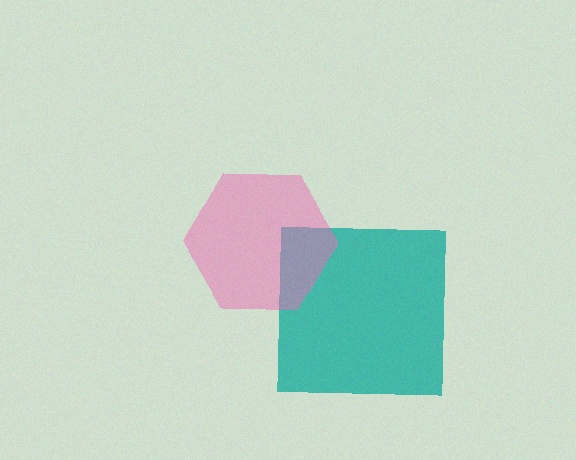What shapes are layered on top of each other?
The layered shapes are: a teal square, a pink hexagon.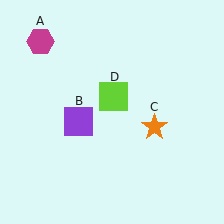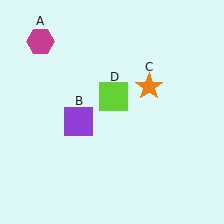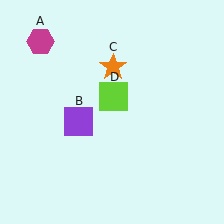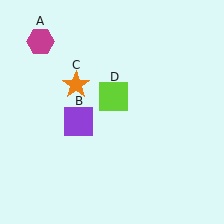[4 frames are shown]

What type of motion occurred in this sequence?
The orange star (object C) rotated counterclockwise around the center of the scene.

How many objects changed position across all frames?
1 object changed position: orange star (object C).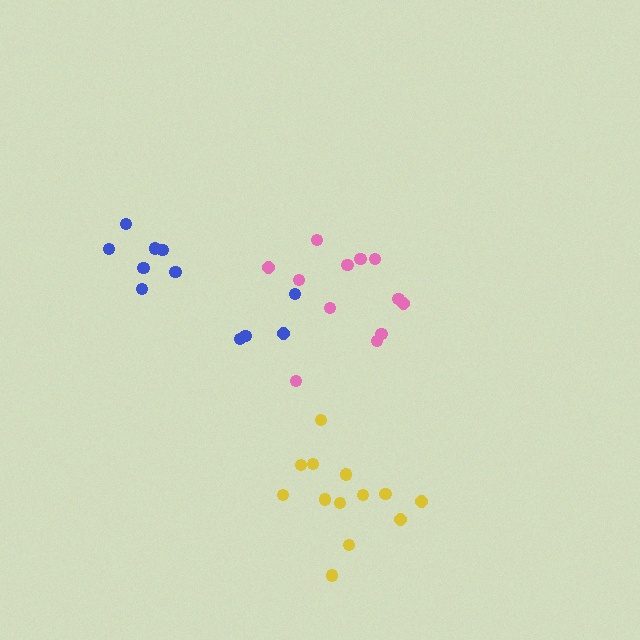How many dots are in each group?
Group 1: 12 dots, Group 2: 13 dots, Group 3: 11 dots (36 total).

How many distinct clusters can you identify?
There are 3 distinct clusters.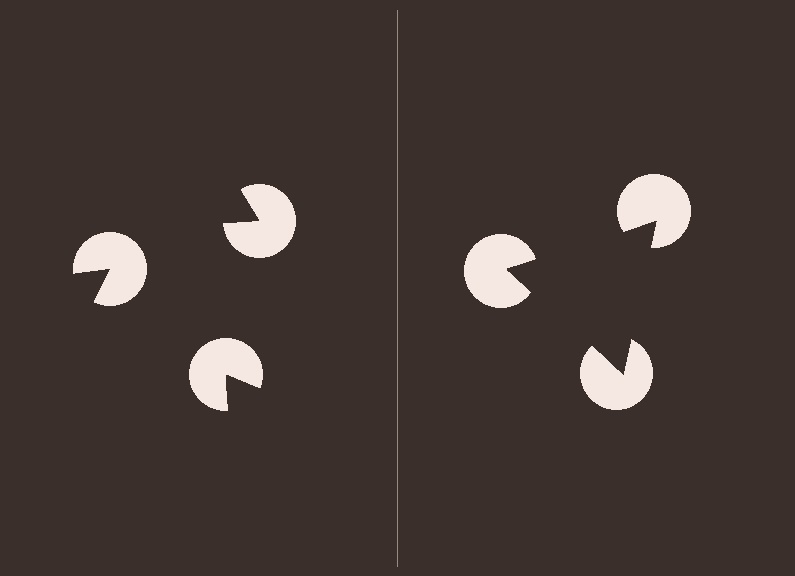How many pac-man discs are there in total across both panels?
6 — 3 on each side.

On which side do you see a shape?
An illusory triangle appears on the right side. On the left side the wedge cuts are rotated, so no coherent shape forms.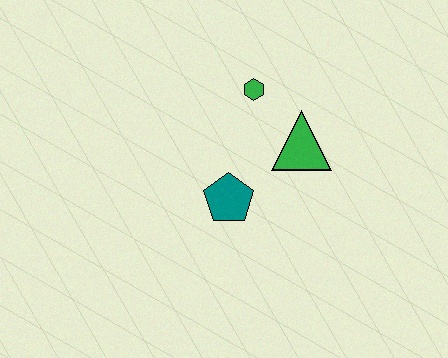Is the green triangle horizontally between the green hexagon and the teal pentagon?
No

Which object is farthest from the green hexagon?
The teal pentagon is farthest from the green hexagon.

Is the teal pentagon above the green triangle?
No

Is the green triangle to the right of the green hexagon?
Yes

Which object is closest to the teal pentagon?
The green triangle is closest to the teal pentagon.